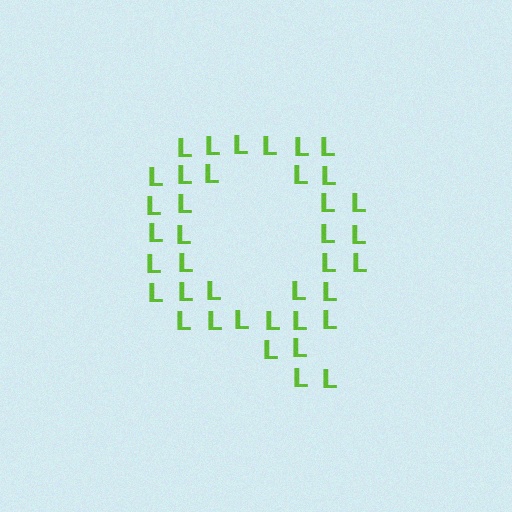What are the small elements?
The small elements are letter L's.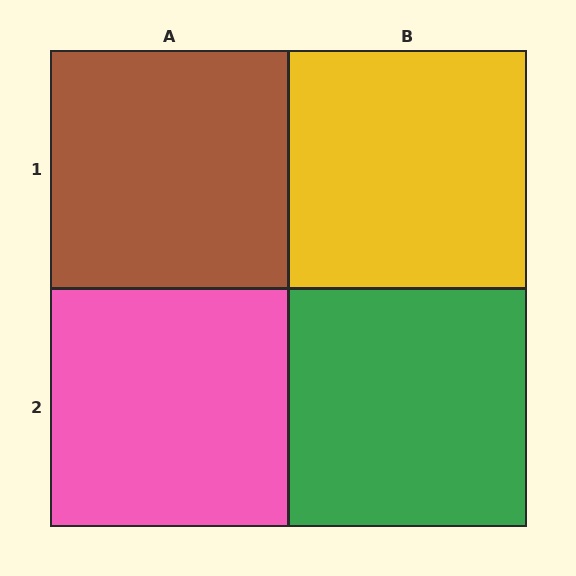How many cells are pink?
1 cell is pink.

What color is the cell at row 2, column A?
Pink.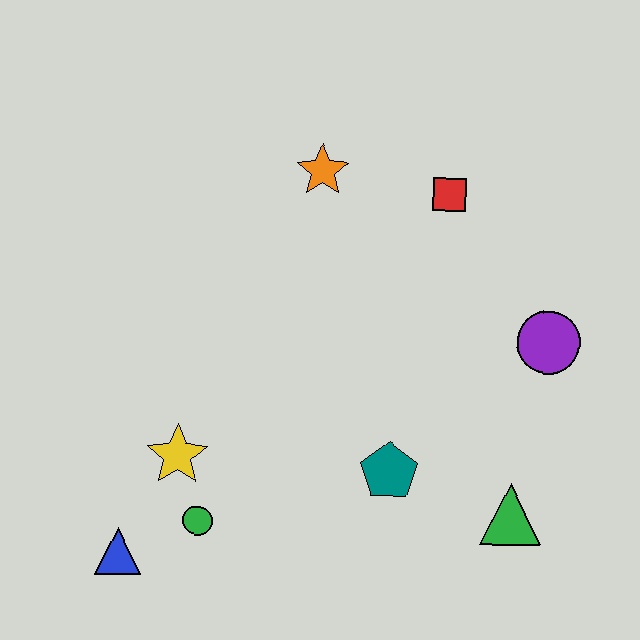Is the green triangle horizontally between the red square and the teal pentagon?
No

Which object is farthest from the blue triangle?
The red square is farthest from the blue triangle.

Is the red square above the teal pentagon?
Yes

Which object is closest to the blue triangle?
The green circle is closest to the blue triangle.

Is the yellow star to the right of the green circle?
No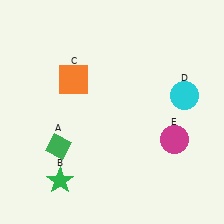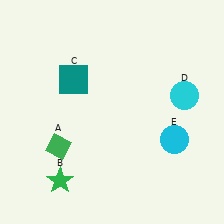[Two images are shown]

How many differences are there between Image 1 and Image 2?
There are 2 differences between the two images.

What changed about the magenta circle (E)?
In Image 1, E is magenta. In Image 2, it changed to cyan.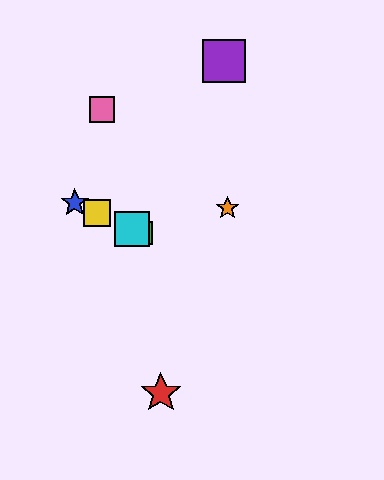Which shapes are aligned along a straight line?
The blue star, the green square, the yellow square, the cyan square are aligned along a straight line.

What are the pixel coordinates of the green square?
The green square is at (141, 233).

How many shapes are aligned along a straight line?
4 shapes (the blue star, the green square, the yellow square, the cyan square) are aligned along a straight line.